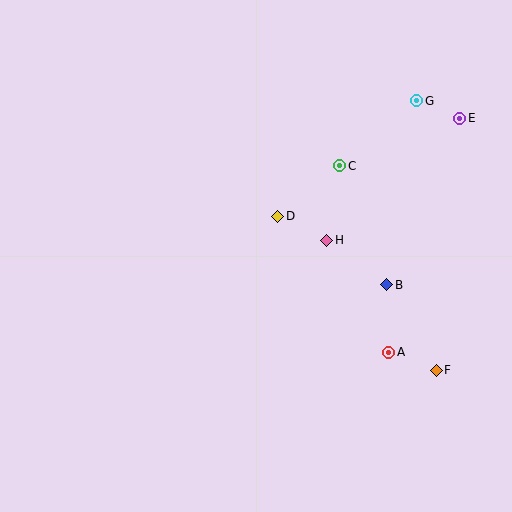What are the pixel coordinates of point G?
Point G is at (417, 101).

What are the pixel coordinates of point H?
Point H is at (327, 240).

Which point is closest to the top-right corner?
Point E is closest to the top-right corner.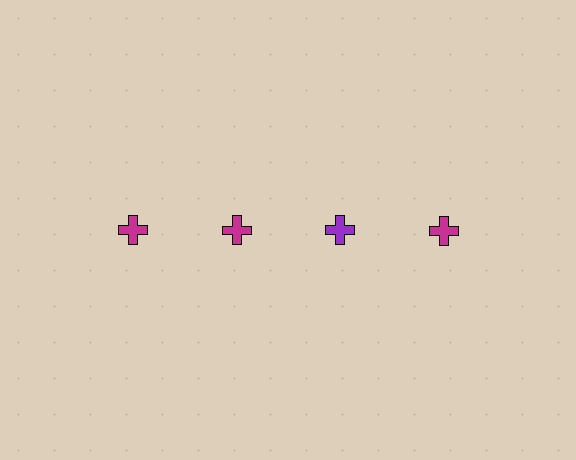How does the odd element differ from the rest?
It has a different color: purple instead of magenta.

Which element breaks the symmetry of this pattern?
The purple cross in the top row, center column breaks the symmetry. All other shapes are magenta crosses.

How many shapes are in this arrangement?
There are 4 shapes arranged in a grid pattern.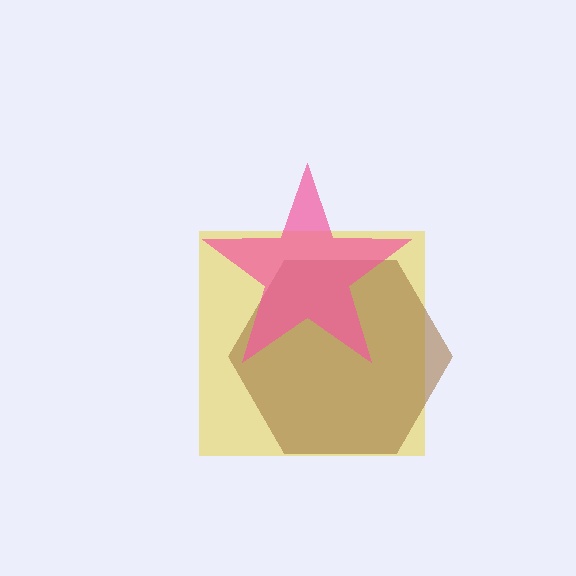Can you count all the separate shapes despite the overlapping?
Yes, there are 3 separate shapes.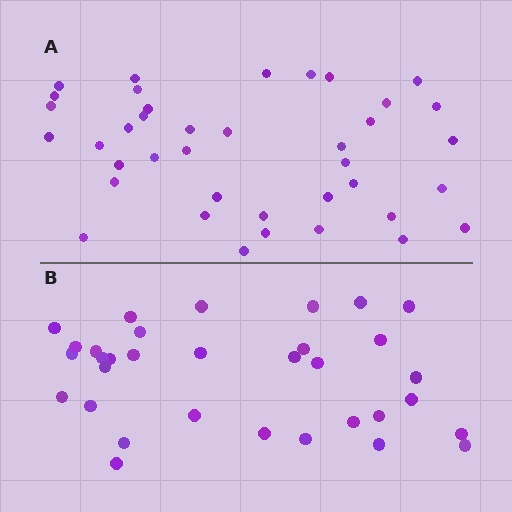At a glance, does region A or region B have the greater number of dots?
Region A (the top region) has more dots.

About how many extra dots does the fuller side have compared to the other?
Region A has about 6 more dots than region B.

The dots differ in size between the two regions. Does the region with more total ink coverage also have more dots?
No. Region B has more total ink coverage because its dots are larger, but region A actually contains more individual dots. Total area can be misleading — the number of items is what matters here.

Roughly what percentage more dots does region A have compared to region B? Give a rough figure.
About 20% more.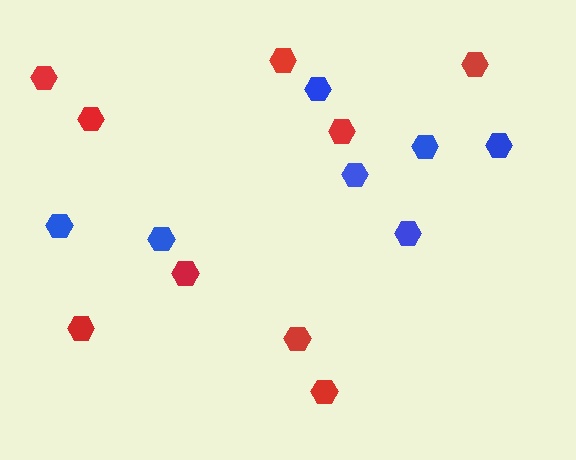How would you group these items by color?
There are 2 groups: one group of red hexagons (9) and one group of blue hexagons (7).